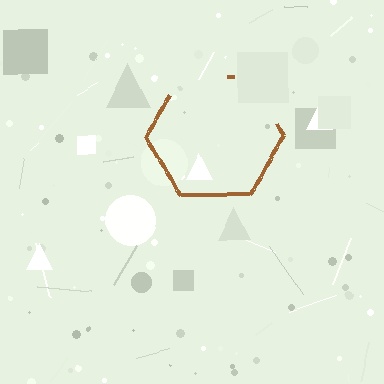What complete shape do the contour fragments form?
The contour fragments form a hexagon.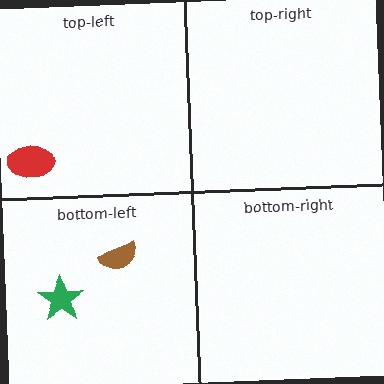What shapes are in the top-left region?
The red ellipse.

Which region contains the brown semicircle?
The bottom-left region.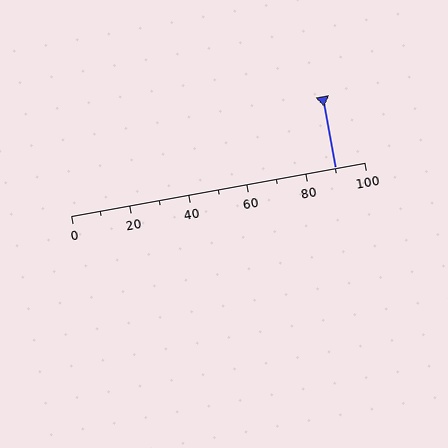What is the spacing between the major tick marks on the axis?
The major ticks are spaced 20 apart.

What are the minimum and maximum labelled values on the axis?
The axis runs from 0 to 100.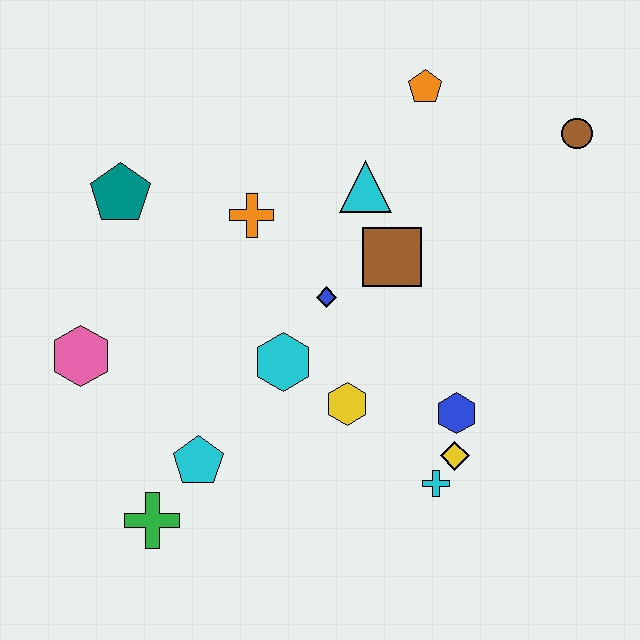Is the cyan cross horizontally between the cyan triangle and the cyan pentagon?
No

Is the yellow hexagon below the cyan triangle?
Yes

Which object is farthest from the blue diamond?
The brown circle is farthest from the blue diamond.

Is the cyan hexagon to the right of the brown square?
No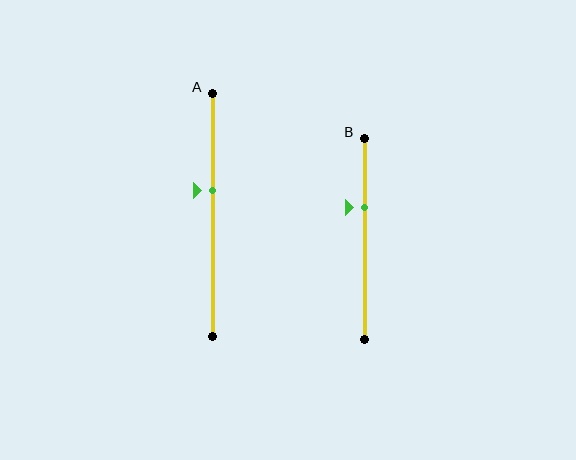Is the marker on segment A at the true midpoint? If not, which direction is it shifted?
No, the marker on segment A is shifted upward by about 10% of the segment length.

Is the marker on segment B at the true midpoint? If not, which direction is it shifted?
No, the marker on segment B is shifted upward by about 16% of the segment length.